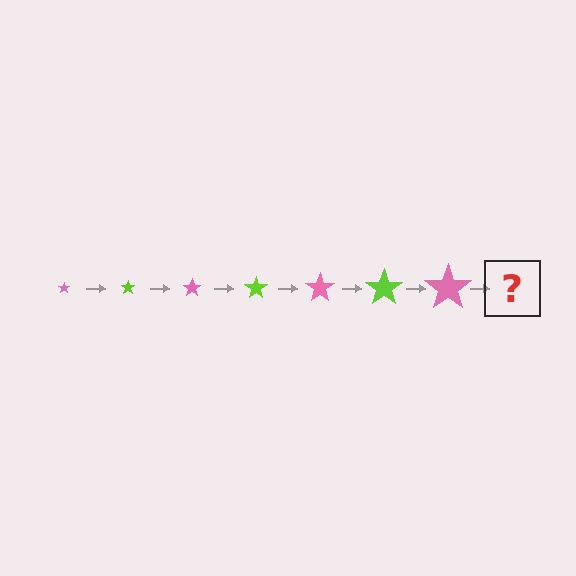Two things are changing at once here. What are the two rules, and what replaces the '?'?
The two rules are that the star grows larger each step and the color cycles through pink and lime. The '?' should be a lime star, larger than the previous one.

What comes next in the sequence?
The next element should be a lime star, larger than the previous one.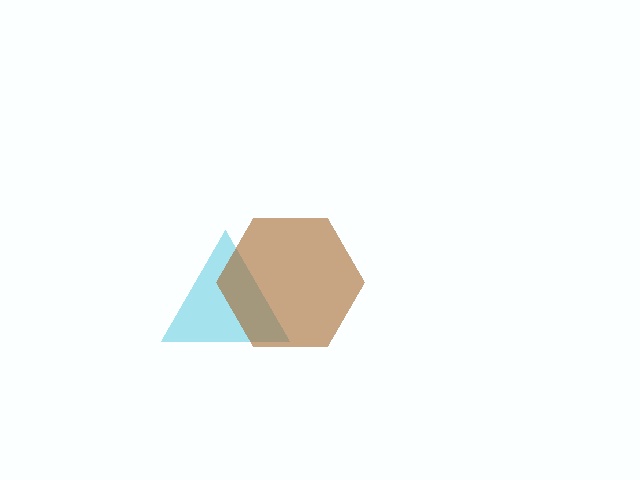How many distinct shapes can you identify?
There are 2 distinct shapes: a cyan triangle, a brown hexagon.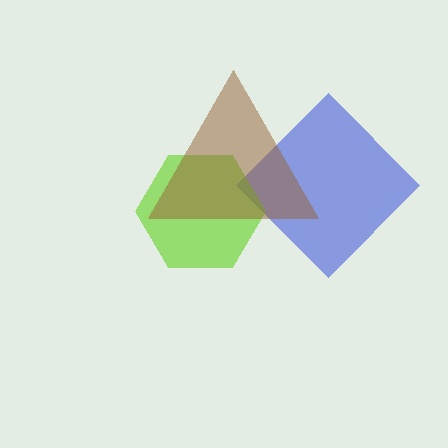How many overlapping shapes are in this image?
There are 3 overlapping shapes in the image.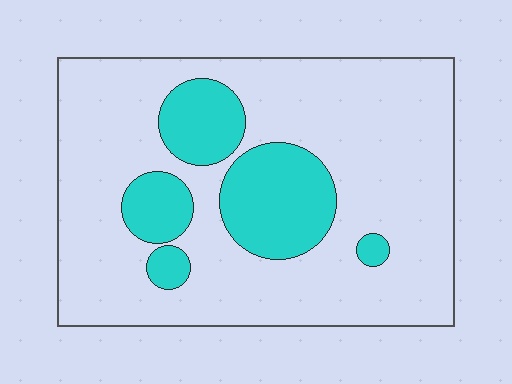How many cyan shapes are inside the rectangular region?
5.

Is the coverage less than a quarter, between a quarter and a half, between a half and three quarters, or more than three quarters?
Less than a quarter.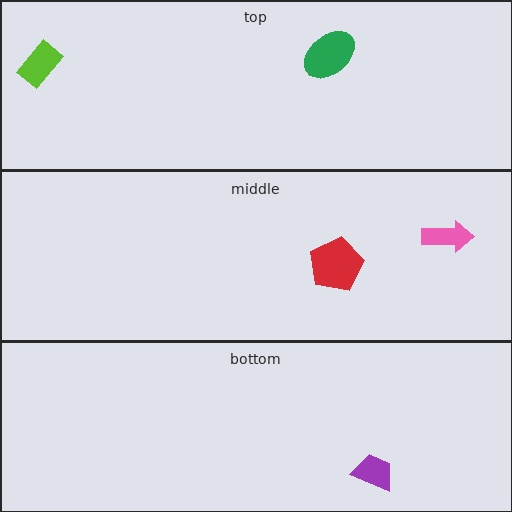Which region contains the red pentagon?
The middle region.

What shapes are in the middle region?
The red pentagon, the pink arrow.